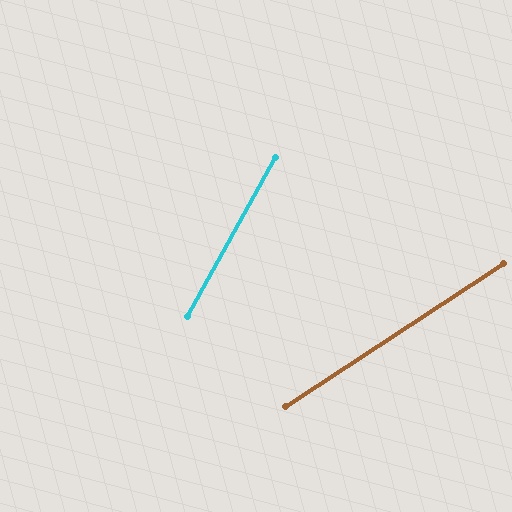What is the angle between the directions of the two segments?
Approximately 28 degrees.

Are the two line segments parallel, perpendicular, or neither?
Neither parallel nor perpendicular — they differ by about 28°.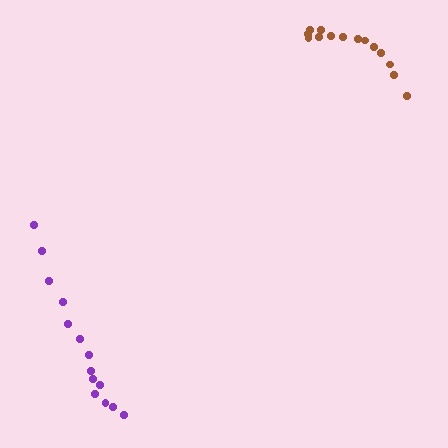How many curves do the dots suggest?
There are 2 distinct paths.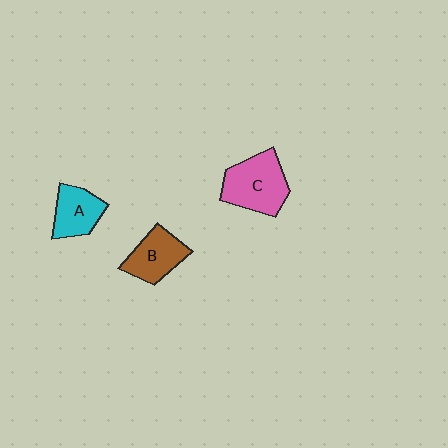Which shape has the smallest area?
Shape A (cyan).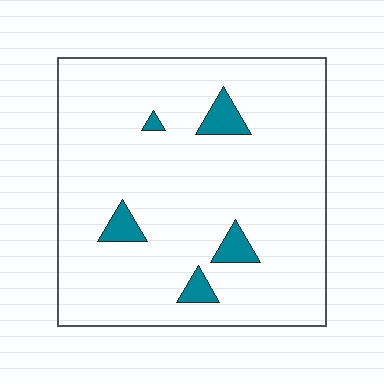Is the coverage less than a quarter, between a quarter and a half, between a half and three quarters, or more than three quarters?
Less than a quarter.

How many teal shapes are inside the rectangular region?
5.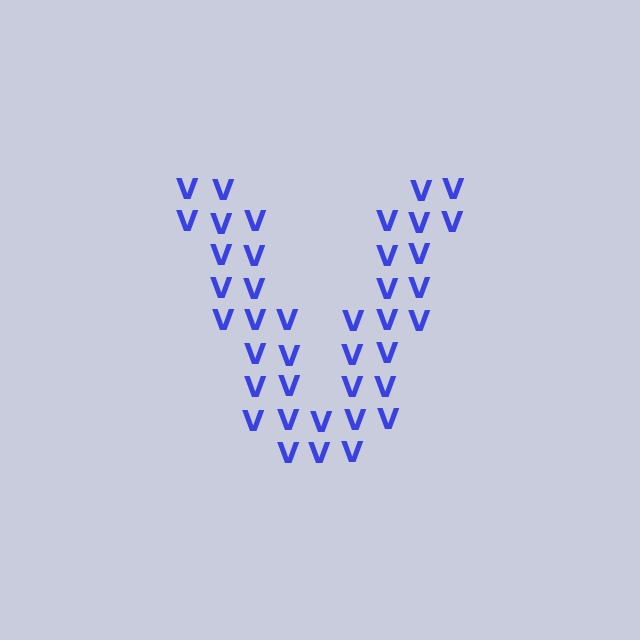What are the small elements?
The small elements are letter V's.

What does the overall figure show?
The overall figure shows the letter V.